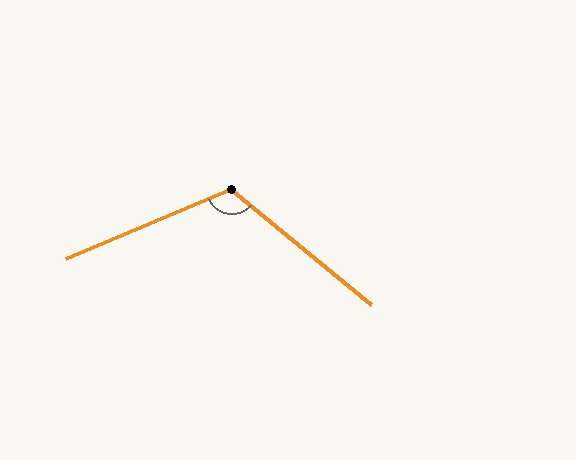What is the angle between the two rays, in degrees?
Approximately 118 degrees.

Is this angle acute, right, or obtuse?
It is obtuse.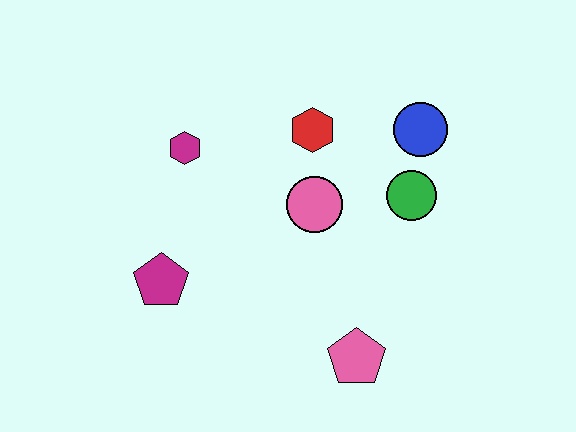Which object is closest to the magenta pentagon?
The magenta hexagon is closest to the magenta pentagon.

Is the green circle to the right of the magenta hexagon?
Yes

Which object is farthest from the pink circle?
The magenta pentagon is farthest from the pink circle.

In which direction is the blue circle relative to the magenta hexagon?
The blue circle is to the right of the magenta hexagon.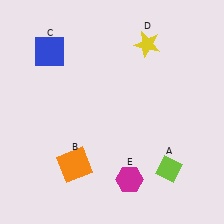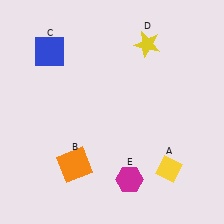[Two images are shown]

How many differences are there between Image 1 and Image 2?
There is 1 difference between the two images.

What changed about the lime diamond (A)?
In Image 1, A is lime. In Image 2, it changed to yellow.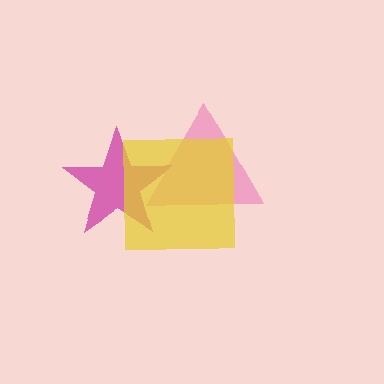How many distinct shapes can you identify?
There are 3 distinct shapes: a magenta star, a pink triangle, a yellow square.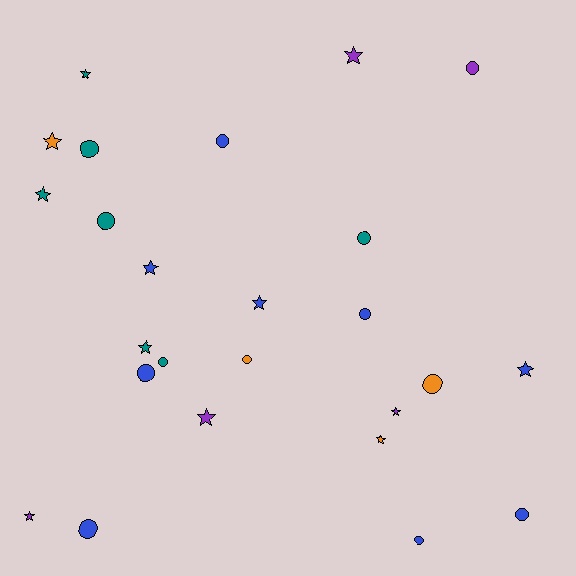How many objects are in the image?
There are 25 objects.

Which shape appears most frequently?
Circle, with 13 objects.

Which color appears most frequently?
Blue, with 9 objects.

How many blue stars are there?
There are 3 blue stars.